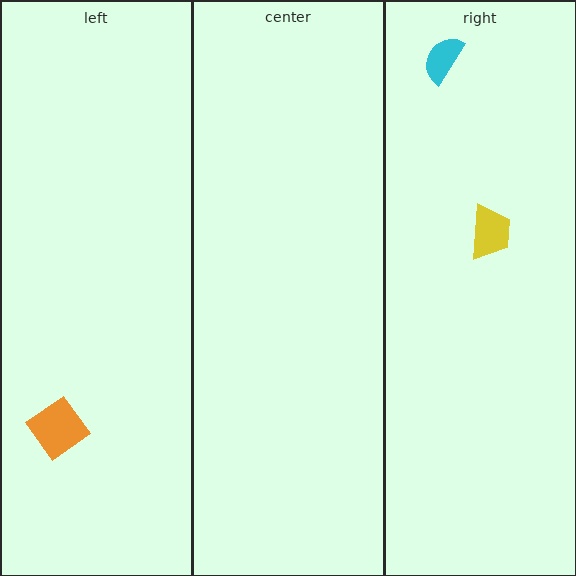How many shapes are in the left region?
1.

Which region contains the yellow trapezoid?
The right region.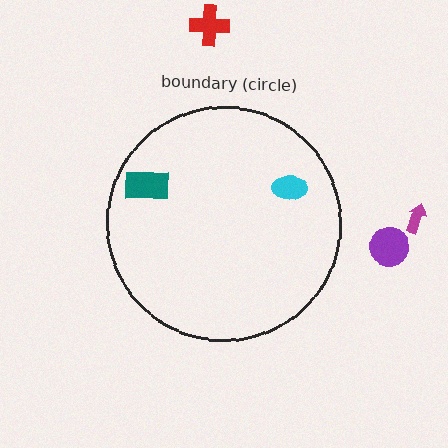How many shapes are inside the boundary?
2 inside, 3 outside.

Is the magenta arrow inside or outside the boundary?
Outside.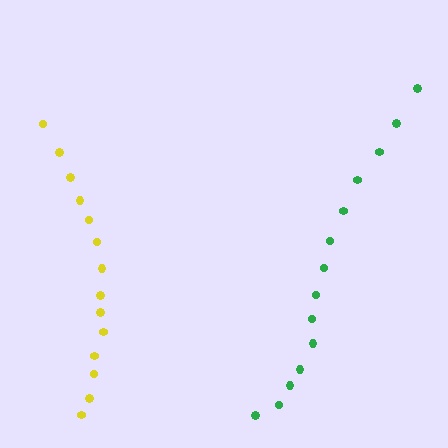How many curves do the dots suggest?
There are 2 distinct paths.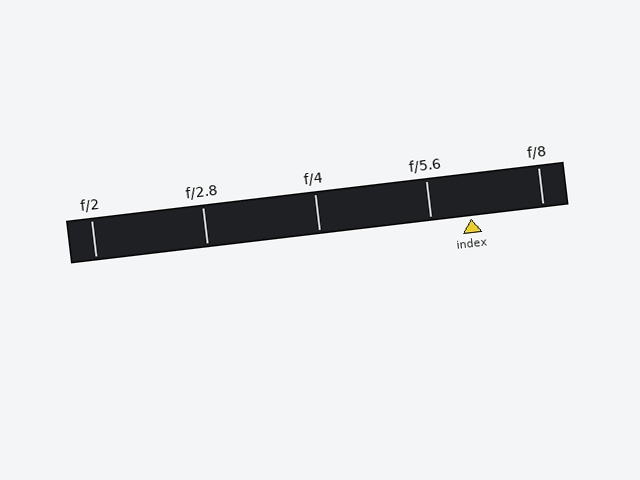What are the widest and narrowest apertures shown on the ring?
The widest aperture shown is f/2 and the narrowest is f/8.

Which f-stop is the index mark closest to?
The index mark is closest to f/5.6.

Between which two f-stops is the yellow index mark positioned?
The index mark is between f/5.6 and f/8.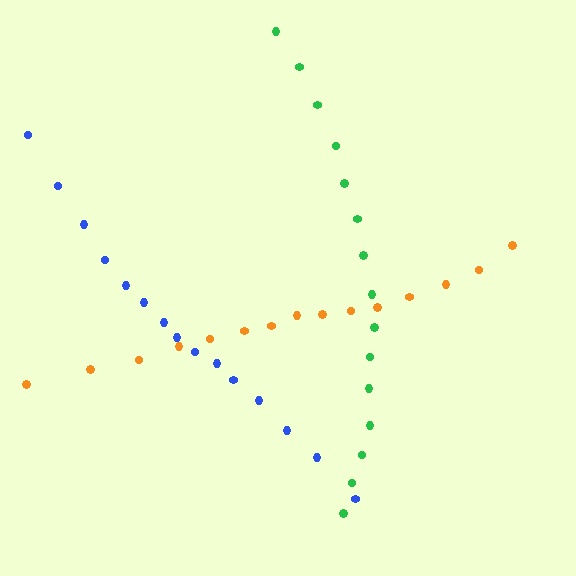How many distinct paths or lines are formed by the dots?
There are 3 distinct paths.